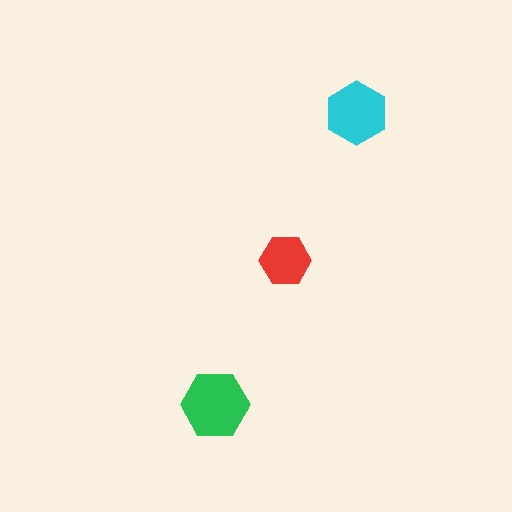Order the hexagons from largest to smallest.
the green one, the cyan one, the red one.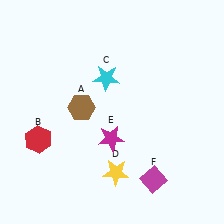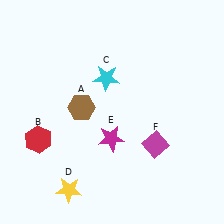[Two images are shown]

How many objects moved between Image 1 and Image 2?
2 objects moved between the two images.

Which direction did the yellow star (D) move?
The yellow star (D) moved left.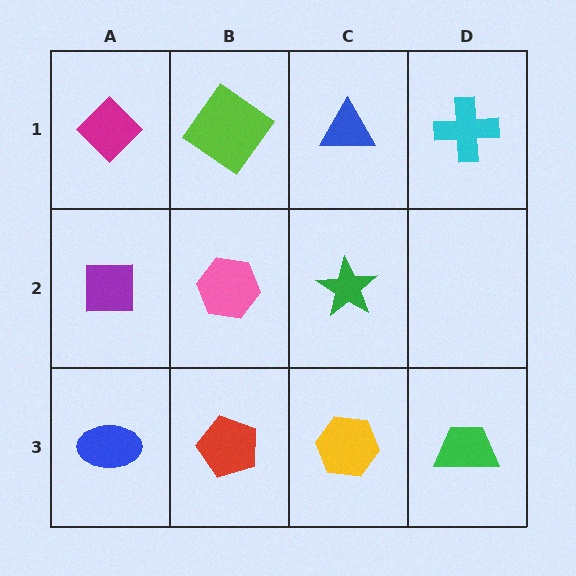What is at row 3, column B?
A red pentagon.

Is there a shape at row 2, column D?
No, that cell is empty.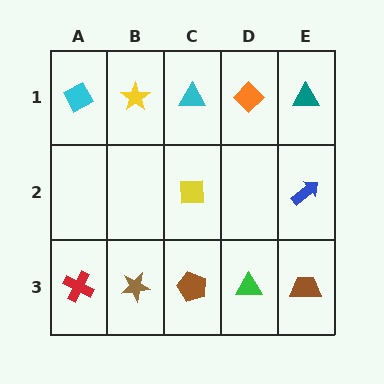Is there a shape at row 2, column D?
No, that cell is empty.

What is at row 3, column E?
A brown trapezoid.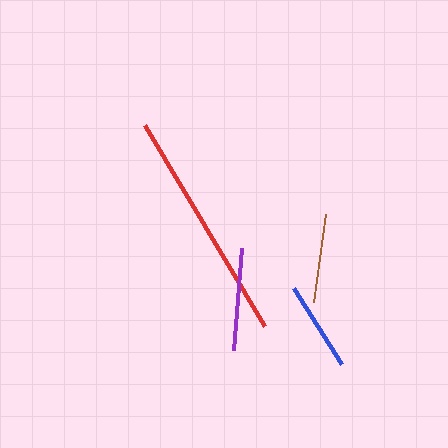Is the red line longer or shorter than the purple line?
The red line is longer than the purple line.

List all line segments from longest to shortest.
From longest to shortest: red, purple, blue, brown.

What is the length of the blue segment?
The blue segment is approximately 90 pixels long.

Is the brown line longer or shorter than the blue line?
The blue line is longer than the brown line.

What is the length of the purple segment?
The purple segment is approximately 102 pixels long.